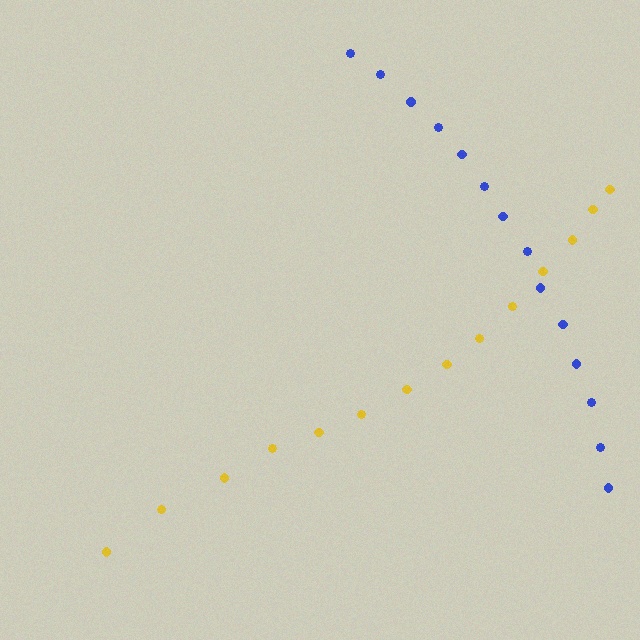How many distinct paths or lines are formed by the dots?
There are 2 distinct paths.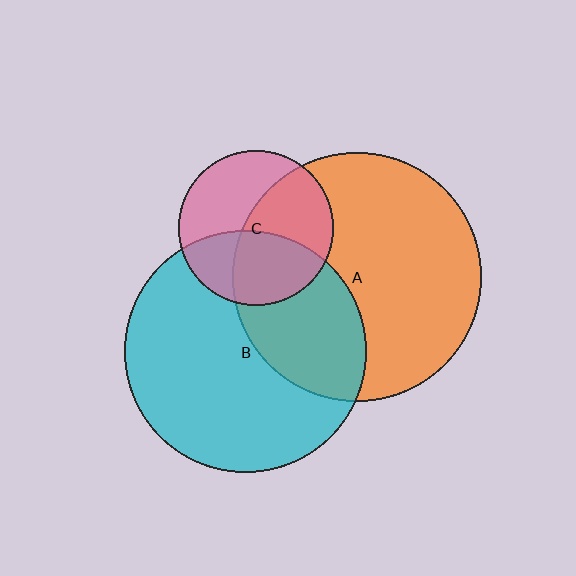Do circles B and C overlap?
Yes.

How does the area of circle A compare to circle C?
Approximately 2.6 times.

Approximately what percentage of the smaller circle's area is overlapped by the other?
Approximately 40%.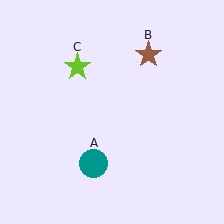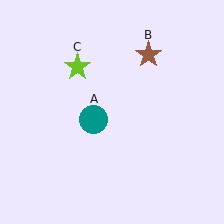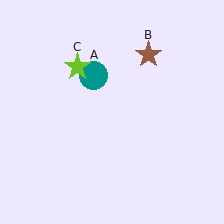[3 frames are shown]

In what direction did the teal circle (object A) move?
The teal circle (object A) moved up.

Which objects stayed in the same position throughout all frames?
Brown star (object B) and lime star (object C) remained stationary.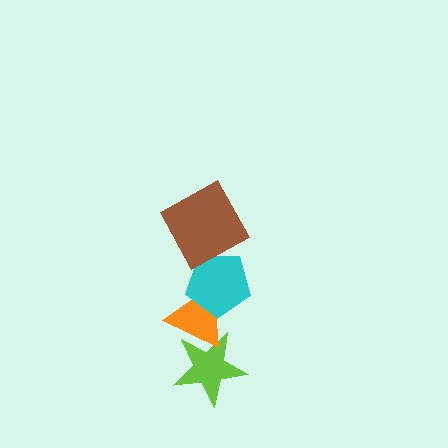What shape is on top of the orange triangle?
The cyan pentagon is on top of the orange triangle.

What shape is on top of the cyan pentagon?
The brown square is on top of the cyan pentagon.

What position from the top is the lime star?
The lime star is 4th from the top.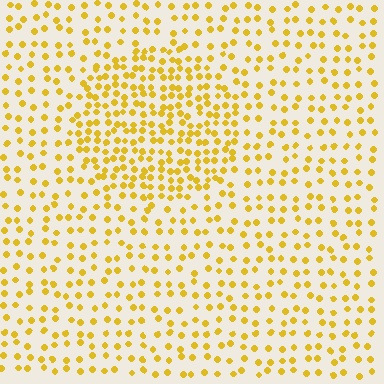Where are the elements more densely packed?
The elements are more densely packed inside the circle boundary.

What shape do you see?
I see a circle.